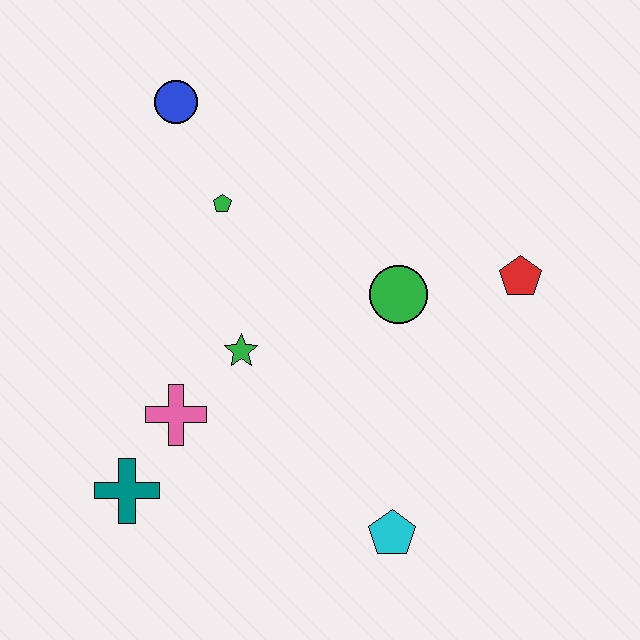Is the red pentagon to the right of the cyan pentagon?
Yes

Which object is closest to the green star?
The pink cross is closest to the green star.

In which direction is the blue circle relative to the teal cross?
The blue circle is above the teal cross.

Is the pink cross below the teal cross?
No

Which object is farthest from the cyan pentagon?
The blue circle is farthest from the cyan pentagon.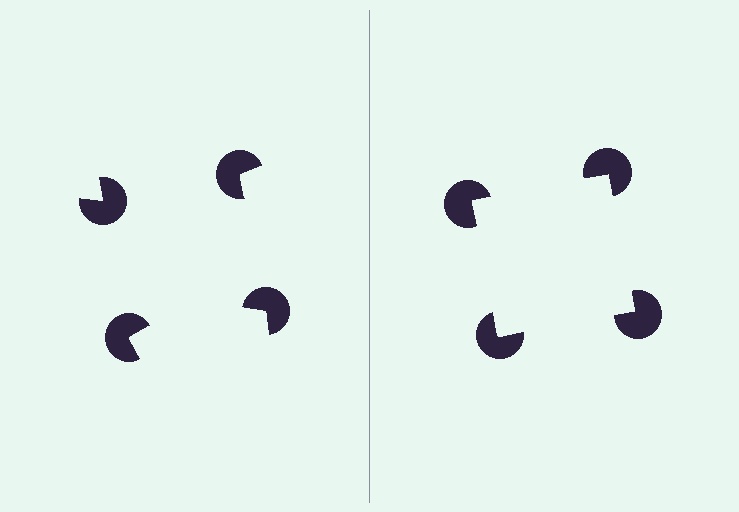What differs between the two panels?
The pac-man discs are positioned identically on both sides; only the wedge orientations differ. On the right they align to a square; on the left they are misaligned.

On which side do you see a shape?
An illusory square appears on the right side. On the left side the wedge cuts are rotated, so no coherent shape forms.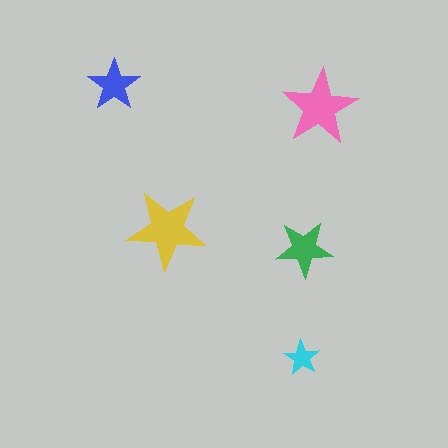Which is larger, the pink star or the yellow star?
The yellow one.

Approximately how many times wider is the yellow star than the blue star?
About 1.5 times wider.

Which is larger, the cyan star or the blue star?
The blue one.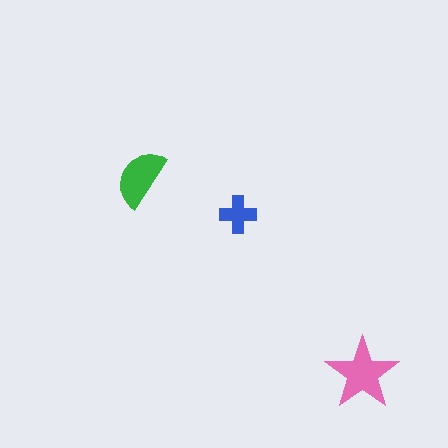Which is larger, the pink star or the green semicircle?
The pink star.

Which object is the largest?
The pink star.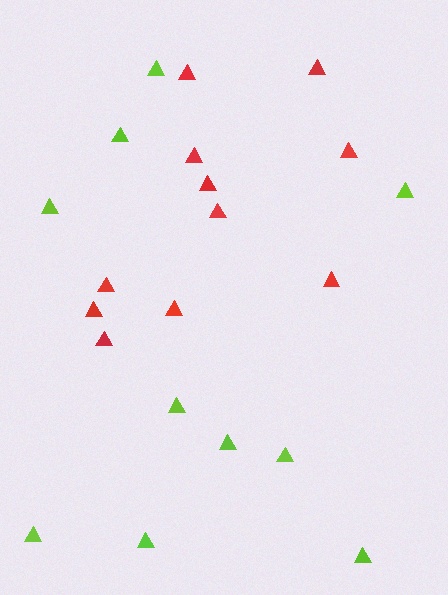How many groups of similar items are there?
There are 2 groups: one group of lime triangles (10) and one group of red triangles (11).